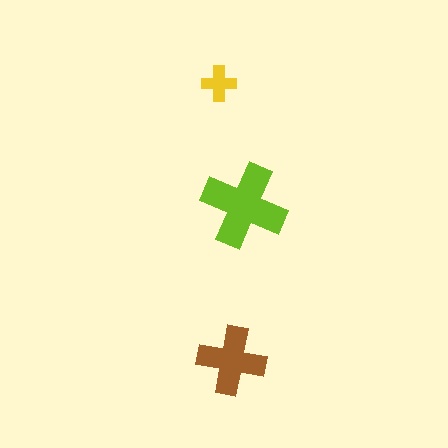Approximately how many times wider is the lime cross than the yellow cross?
About 2.5 times wider.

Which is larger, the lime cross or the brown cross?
The lime one.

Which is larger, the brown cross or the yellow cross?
The brown one.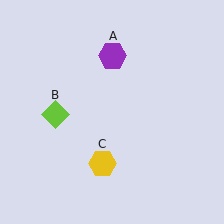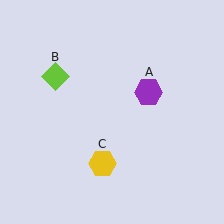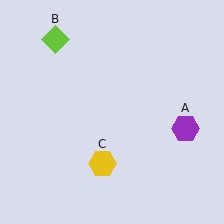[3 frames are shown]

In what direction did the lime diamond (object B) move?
The lime diamond (object B) moved up.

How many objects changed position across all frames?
2 objects changed position: purple hexagon (object A), lime diamond (object B).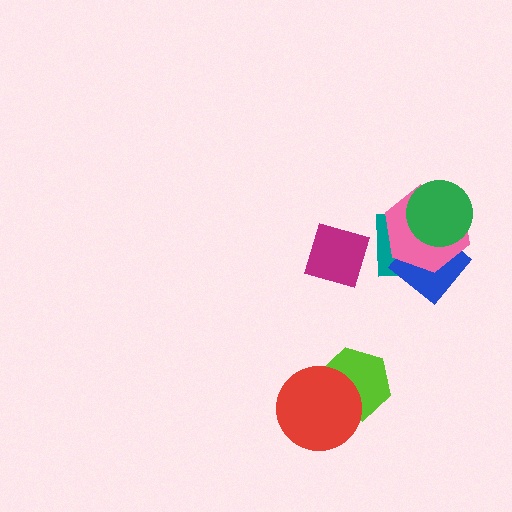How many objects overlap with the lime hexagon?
1 object overlaps with the lime hexagon.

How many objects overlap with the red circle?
1 object overlaps with the red circle.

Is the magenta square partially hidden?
No, no other shape covers it.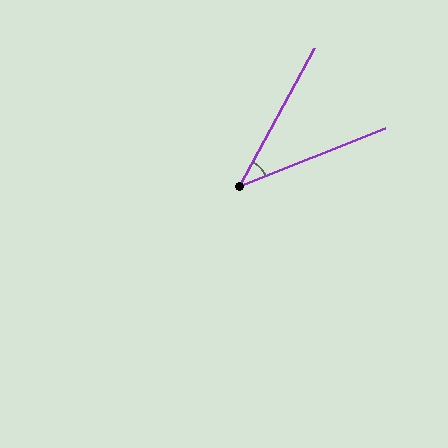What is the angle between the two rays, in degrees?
Approximately 40 degrees.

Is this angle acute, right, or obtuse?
It is acute.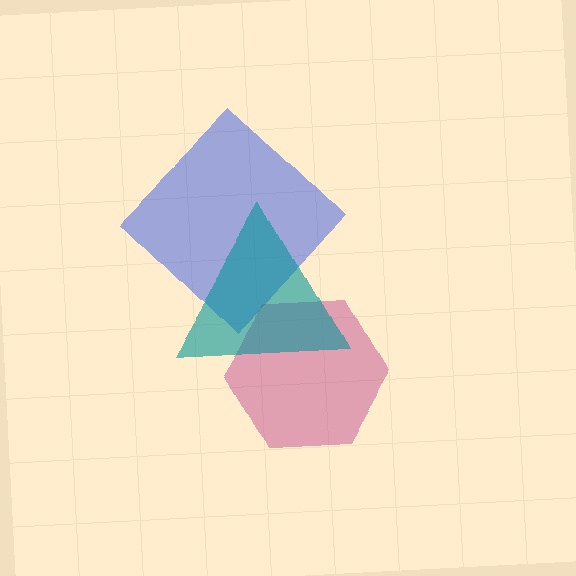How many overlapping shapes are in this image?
There are 3 overlapping shapes in the image.